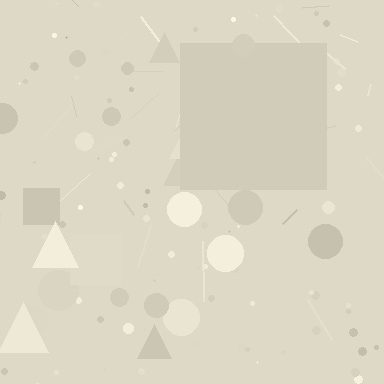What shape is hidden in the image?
A square is hidden in the image.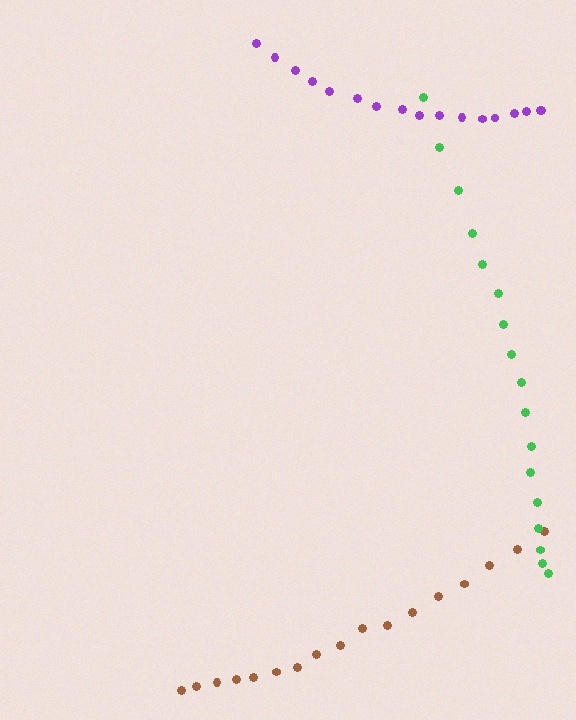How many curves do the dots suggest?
There are 3 distinct paths.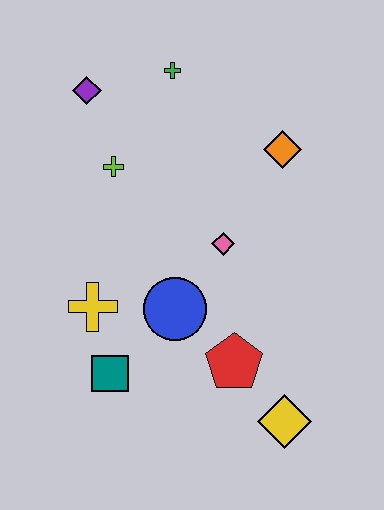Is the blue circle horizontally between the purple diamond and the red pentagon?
Yes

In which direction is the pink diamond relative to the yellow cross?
The pink diamond is to the right of the yellow cross.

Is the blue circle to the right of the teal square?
Yes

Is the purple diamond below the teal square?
No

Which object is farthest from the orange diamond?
The teal square is farthest from the orange diamond.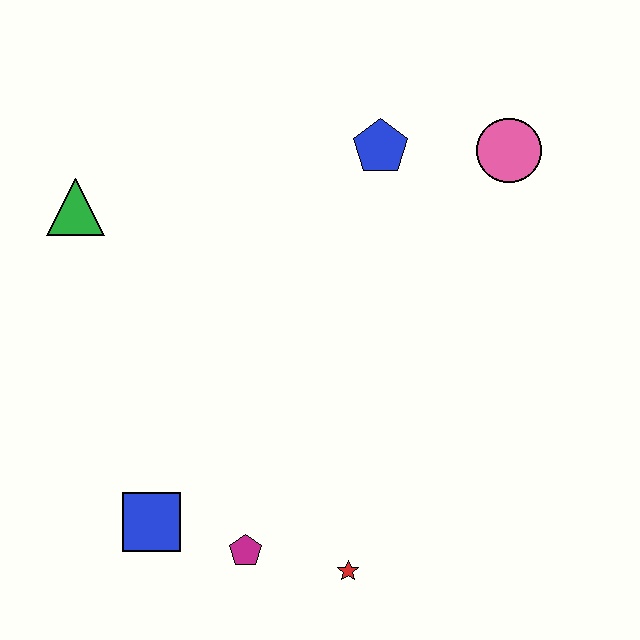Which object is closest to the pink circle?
The blue pentagon is closest to the pink circle.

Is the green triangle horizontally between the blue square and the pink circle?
No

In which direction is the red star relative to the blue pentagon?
The red star is below the blue pentagon.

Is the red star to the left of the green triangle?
No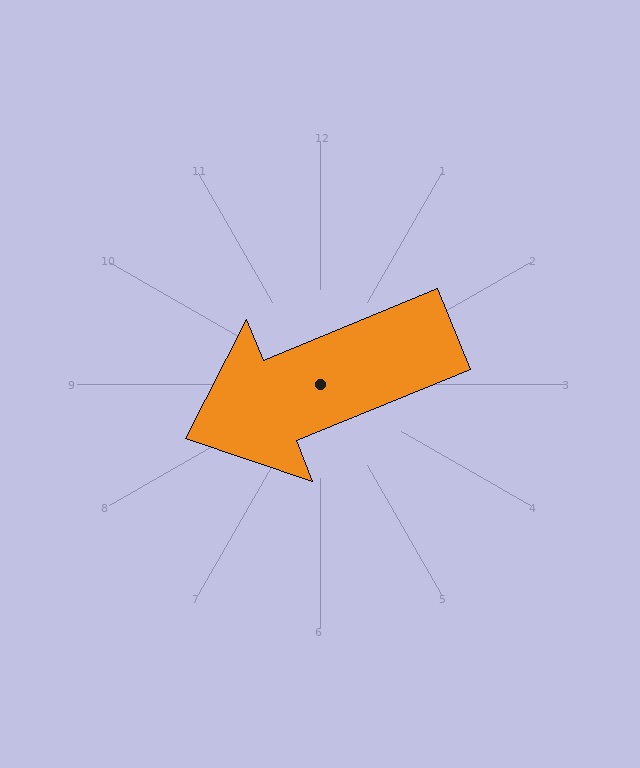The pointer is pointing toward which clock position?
Roughly 8 o'clock.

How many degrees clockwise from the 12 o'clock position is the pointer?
Approximately 248 degrees.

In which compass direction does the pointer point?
West.